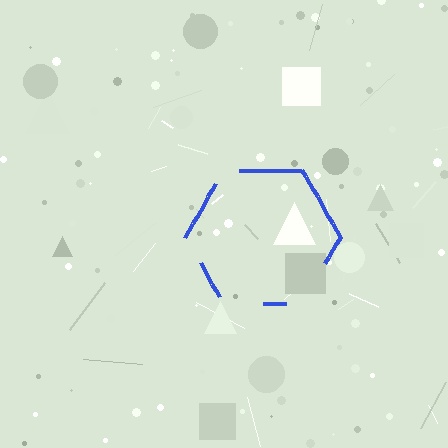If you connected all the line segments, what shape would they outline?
They would outline a hexagon.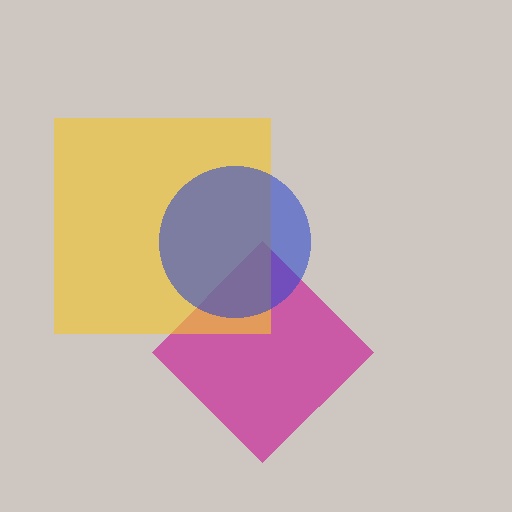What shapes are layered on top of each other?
The layered shapes are: a magenta diamond, a yellow square, a blue circle.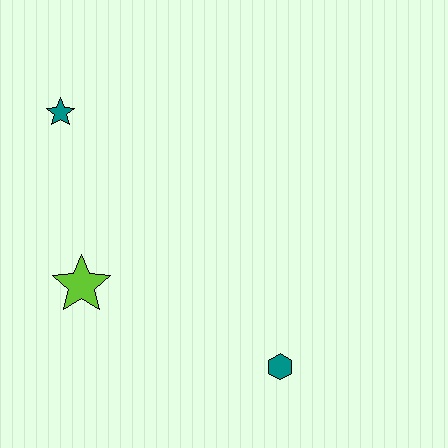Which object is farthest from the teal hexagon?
The teal star is farthest from the teal hexagon.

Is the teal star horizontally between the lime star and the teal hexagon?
No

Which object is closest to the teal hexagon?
The lime star is closest to the teal hexagon.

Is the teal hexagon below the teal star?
Yes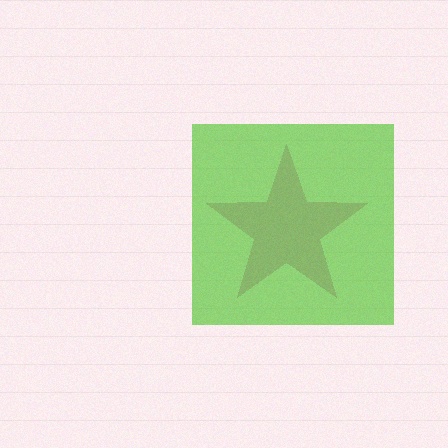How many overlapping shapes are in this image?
There are 2 overlapping shapes in the image.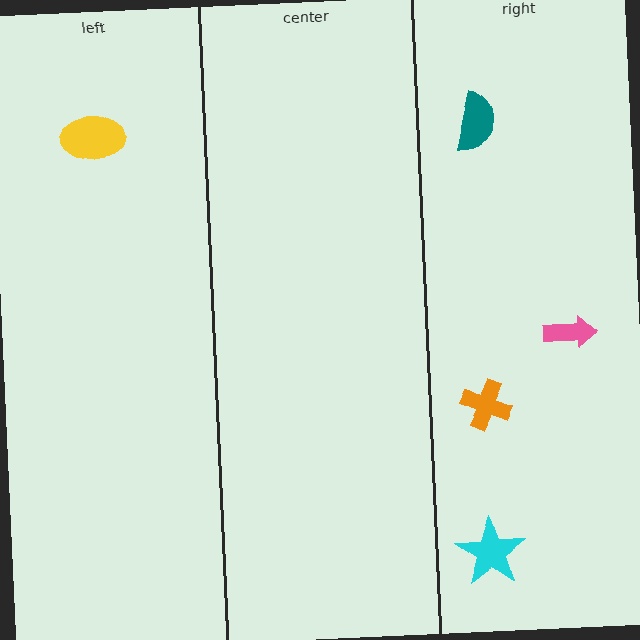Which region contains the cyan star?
The right region.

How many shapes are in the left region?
1.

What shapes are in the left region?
The yellow ellipse.